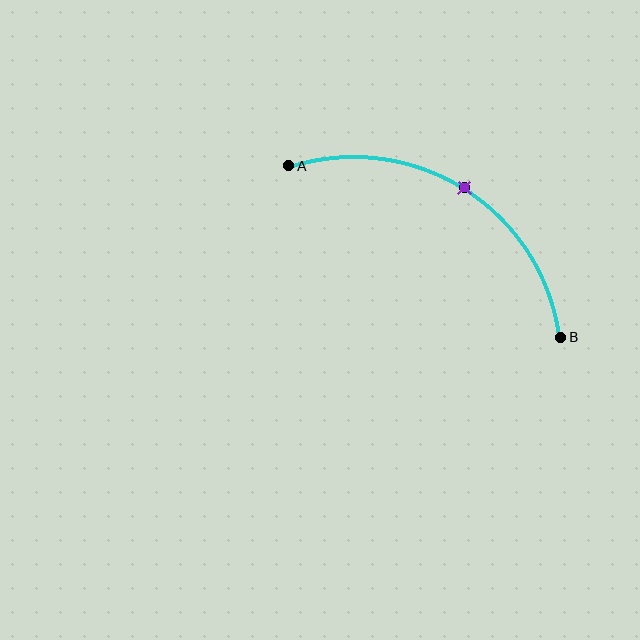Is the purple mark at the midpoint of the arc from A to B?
Yes. The purple mark lies on the arc at equal arc-length from both A and B — it is the arc midpoint.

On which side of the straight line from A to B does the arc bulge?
The arc bulges above the straight line connecting A and B.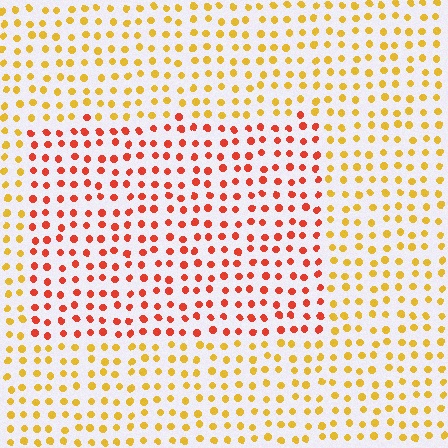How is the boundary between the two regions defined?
The boundary is defined purely by a slight shift in hue (about 41 degrees). Spacing, size, and orientation are identical on both sides.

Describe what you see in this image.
The image is filled with small yellow elements in a uniform arrangement. A rectangle-shaped region is visible where the elements are tinted to a slightly different hue, forming a subtle color boundary.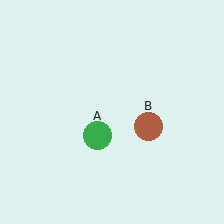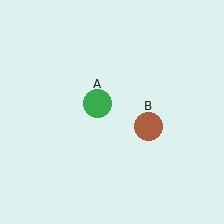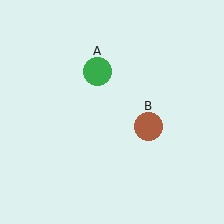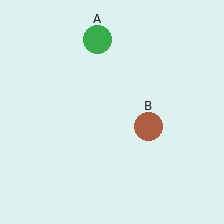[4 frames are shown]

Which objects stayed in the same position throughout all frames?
Brown circle (object B) remained stationary.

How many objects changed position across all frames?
1 object changed position: green circle (object A).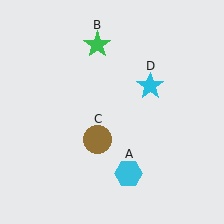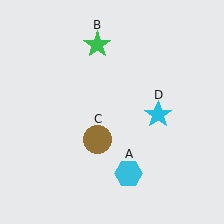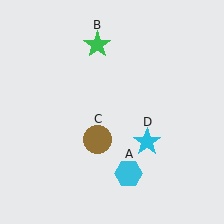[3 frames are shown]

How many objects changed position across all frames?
1 object changed position: cyan star (object D).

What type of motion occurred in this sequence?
The cyan star (object D) rotated clockwise around the center of the scene.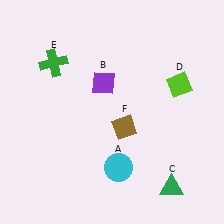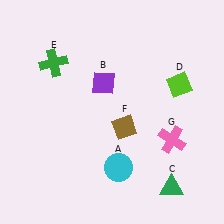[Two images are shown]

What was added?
A pink cross (G) was added in Image 2.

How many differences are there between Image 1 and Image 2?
There is 1 difference between the two images.